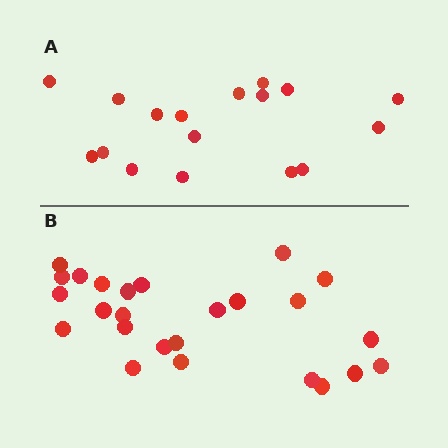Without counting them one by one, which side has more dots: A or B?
Region B (the bottom region) has more dots.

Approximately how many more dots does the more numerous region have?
Region B has roughly 8 or so more dots than region A.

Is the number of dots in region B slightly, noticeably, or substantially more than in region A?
Region B has substantially more. The ratio is roughly 1.5 to 1.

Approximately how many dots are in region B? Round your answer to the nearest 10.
About 20 dots. (The exact count is 25, which rounds to 20.)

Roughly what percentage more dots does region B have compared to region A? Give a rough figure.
About 45% more.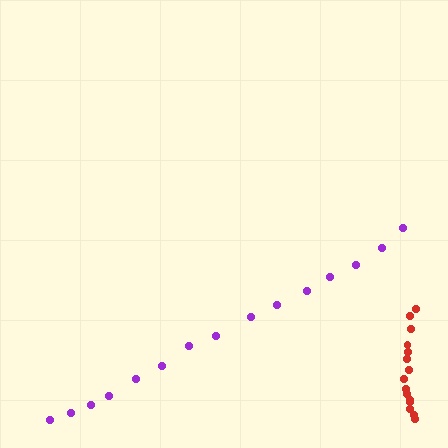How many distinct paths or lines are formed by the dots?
There are 2 distinct paths.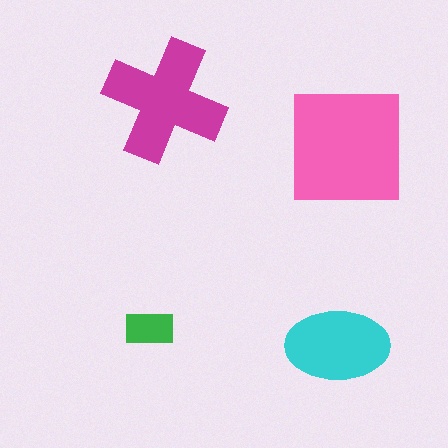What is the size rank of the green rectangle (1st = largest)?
4th.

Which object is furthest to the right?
The pink square is rightmost.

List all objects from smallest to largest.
The green rectangle, the cyan ellipse, the magenta cross, the pink square.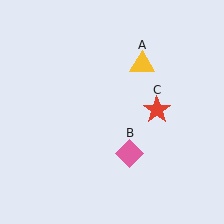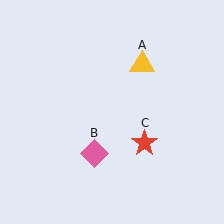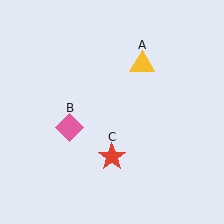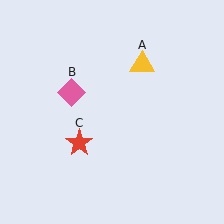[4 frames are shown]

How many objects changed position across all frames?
2 objects changed position: pink diamond (object B), red star (object C).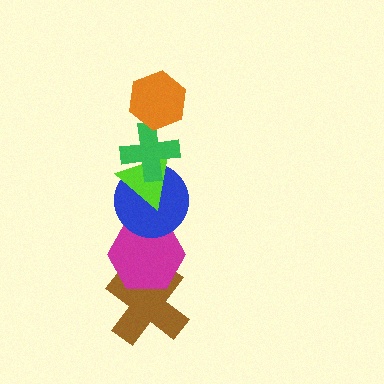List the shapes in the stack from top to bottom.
From top to bottom: the orange hexagon, the green cross, the lime triangle, the blue circle, the magenta hexagon, the brown cross.